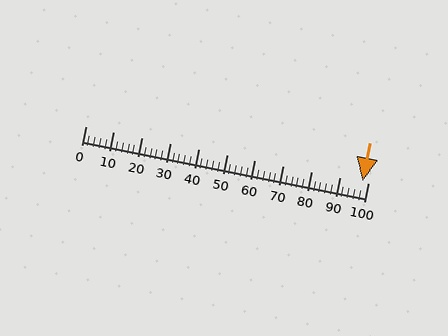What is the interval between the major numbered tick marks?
The major tick marks are spaced 10 units apart.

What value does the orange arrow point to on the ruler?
The orange arrow points to approximately 98.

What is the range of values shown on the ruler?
The ruler shows values from 0 to 100.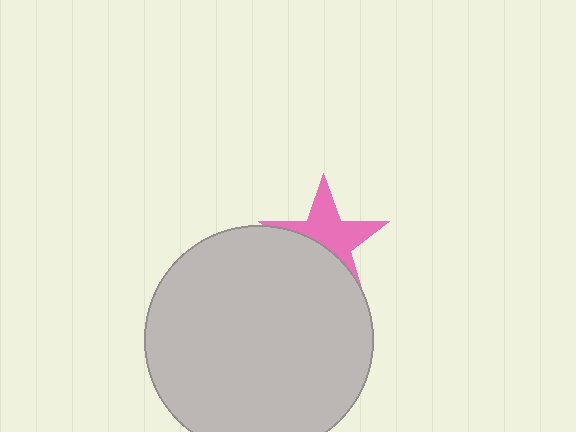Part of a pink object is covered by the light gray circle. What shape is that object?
It is a star.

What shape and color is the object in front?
The object in front is a light gray circle.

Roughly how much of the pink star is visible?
About half of it is visible (roughly 55%).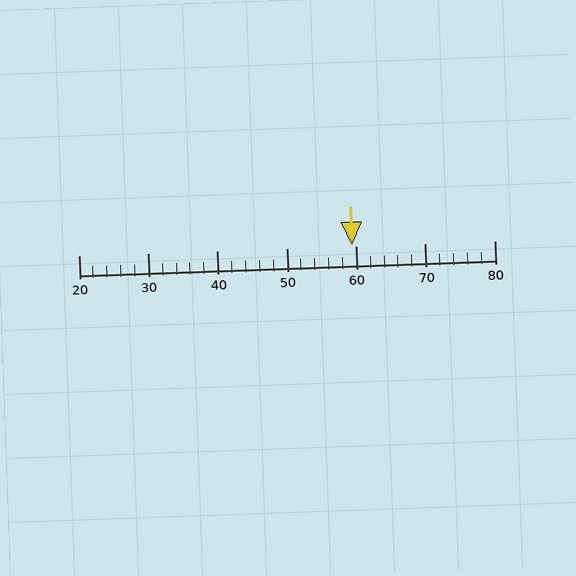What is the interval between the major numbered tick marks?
The major tick marks are spaced 10 units apart.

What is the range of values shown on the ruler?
The ruler shows values from 20 to 80.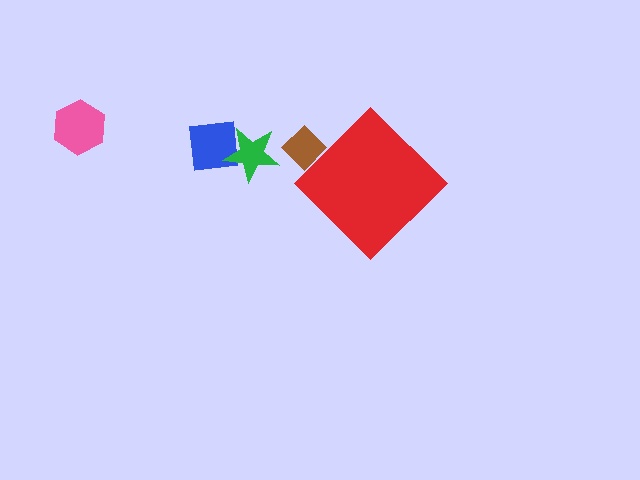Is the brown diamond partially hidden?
Yes, the brown diamond is partially hidden behind the red diamond.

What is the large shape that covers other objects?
A red diamond.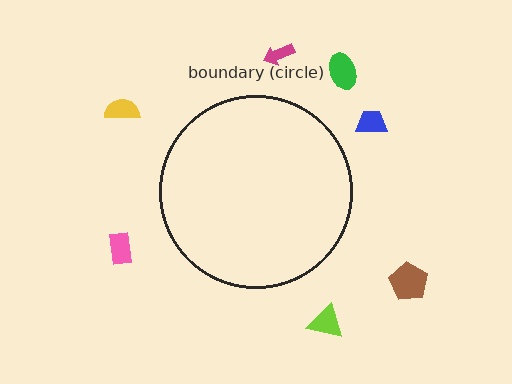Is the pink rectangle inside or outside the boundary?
Outside.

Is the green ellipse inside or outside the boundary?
Outside.